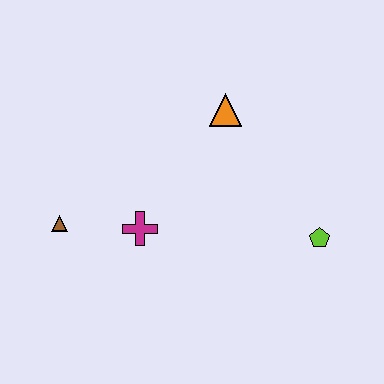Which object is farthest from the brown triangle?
The lime pentagon is farthest from the brown triangle.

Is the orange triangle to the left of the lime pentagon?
Yes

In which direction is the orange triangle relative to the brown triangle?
The orange triangle is to the right of the brown triangle.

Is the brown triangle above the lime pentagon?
Yes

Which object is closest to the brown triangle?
The magenta cross is closest to the brown triangle.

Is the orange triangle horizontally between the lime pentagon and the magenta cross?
Yes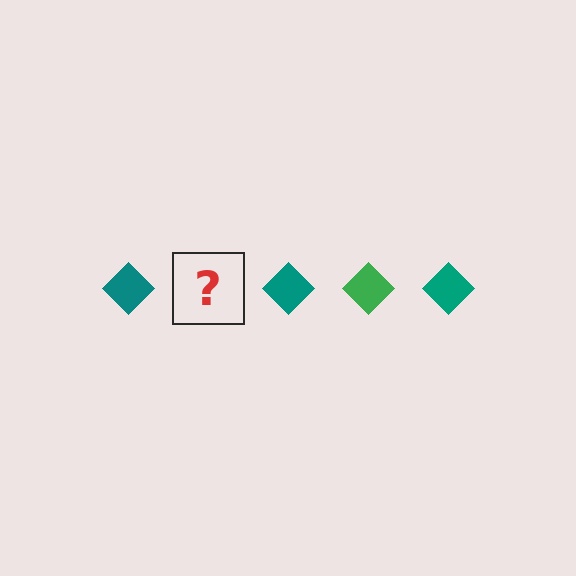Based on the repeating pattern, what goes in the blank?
The blank should be a green diamond.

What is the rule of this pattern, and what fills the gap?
The rule is that the pattern cycles through teal, green diamonds. The gap should be filled with a green diamond.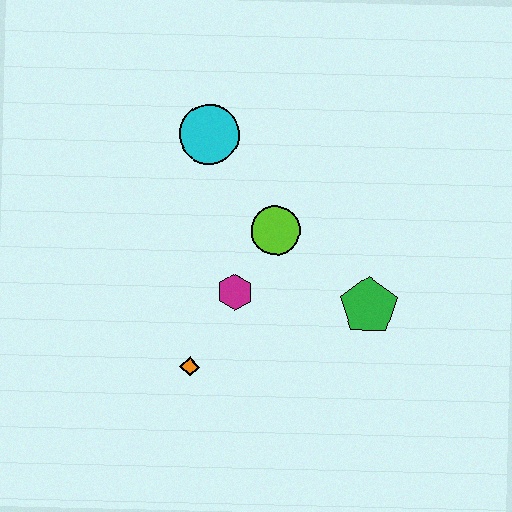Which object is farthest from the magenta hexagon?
The cyan circle is farthest from the magenta hexagon.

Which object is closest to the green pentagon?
The lime circle is closest to the green pentagon.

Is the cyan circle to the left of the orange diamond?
No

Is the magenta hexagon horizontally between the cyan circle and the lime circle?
Yes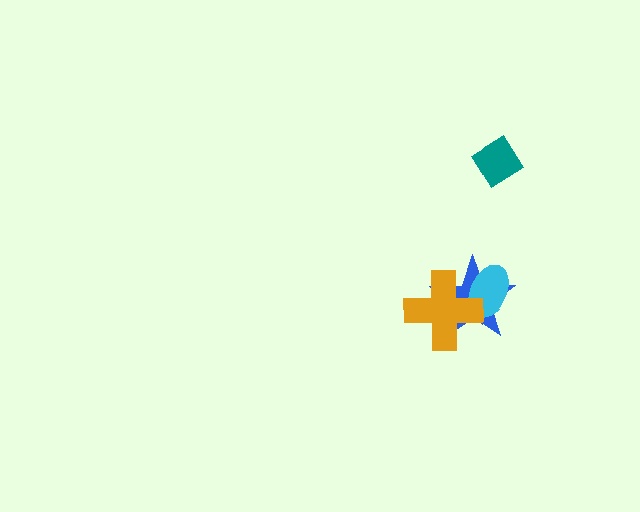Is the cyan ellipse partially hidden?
Yes, it is partially covered by another shape.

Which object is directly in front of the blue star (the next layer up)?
The cyan ellipse is directly in front of the blue star.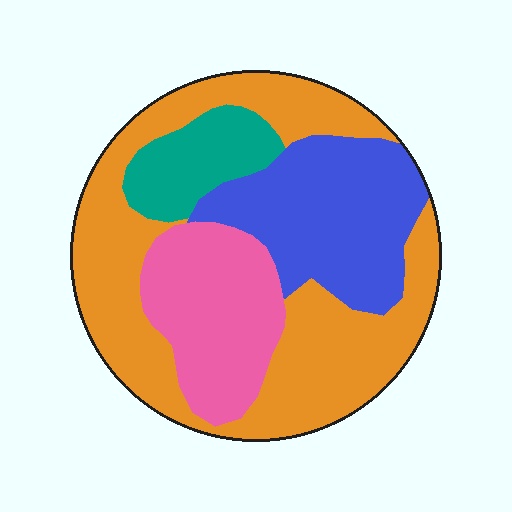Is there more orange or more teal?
Orange.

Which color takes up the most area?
Orange, at roughly 45%.